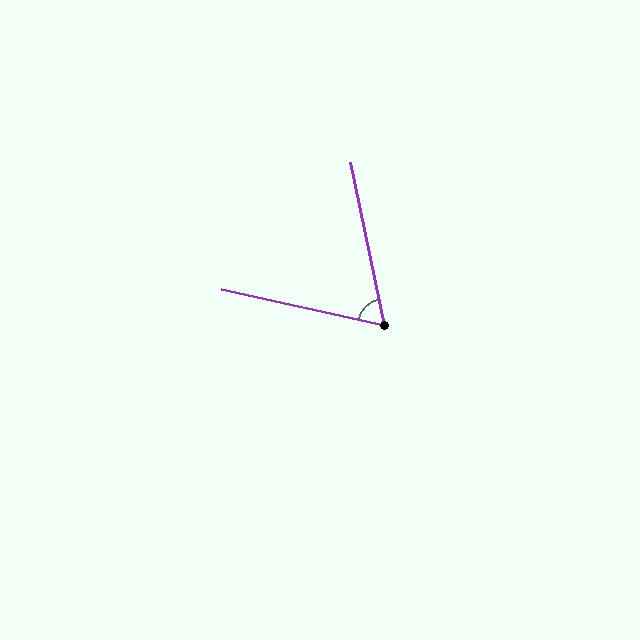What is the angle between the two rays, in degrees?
Approximately 66 degrees.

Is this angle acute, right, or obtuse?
It is acute.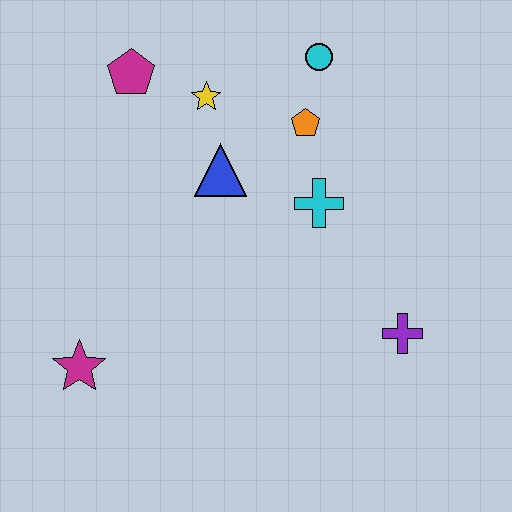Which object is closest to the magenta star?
The blue triangle is closest to the magenta star.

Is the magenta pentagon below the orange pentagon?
No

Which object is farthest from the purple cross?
The magenta pentagon is farthest from the purple cross.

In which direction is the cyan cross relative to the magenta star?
The cyan cross is to the right of the magenta star.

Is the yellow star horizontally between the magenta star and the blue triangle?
Yes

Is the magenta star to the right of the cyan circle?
No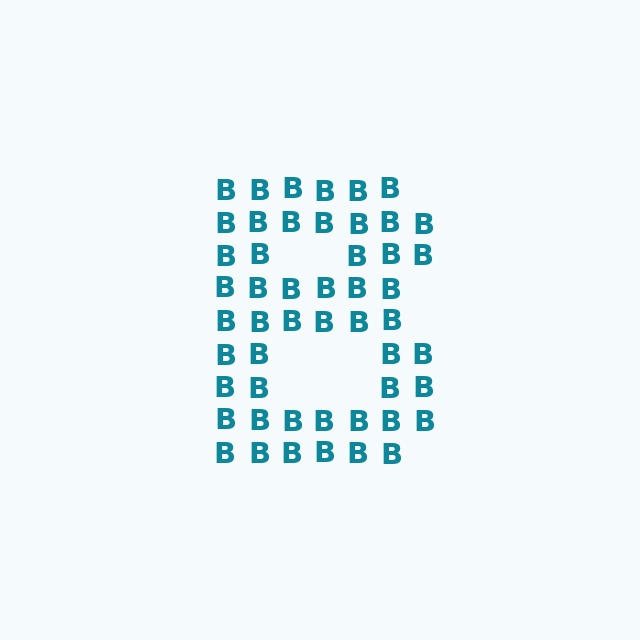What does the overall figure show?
The overall figure shows the letter B.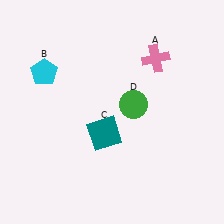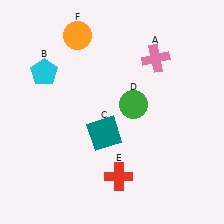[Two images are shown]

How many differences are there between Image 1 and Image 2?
There are 2 differences between the two images.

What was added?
A red cross (E), an orange circle (F) were added in Image 2.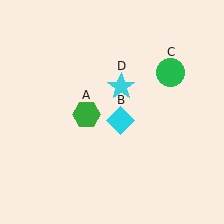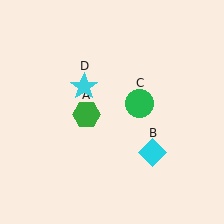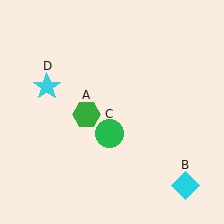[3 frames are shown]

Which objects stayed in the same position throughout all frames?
Green hexagon (object A) remained stationary.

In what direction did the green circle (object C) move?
The green circle (object C) moved down and to the left.